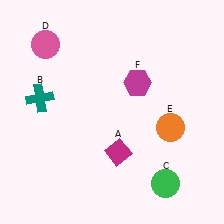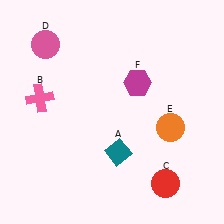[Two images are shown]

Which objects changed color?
A changed from magenta to teal. B changed from teal to pink. C changed from green to red.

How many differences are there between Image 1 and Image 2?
There are 3 differences between the two images.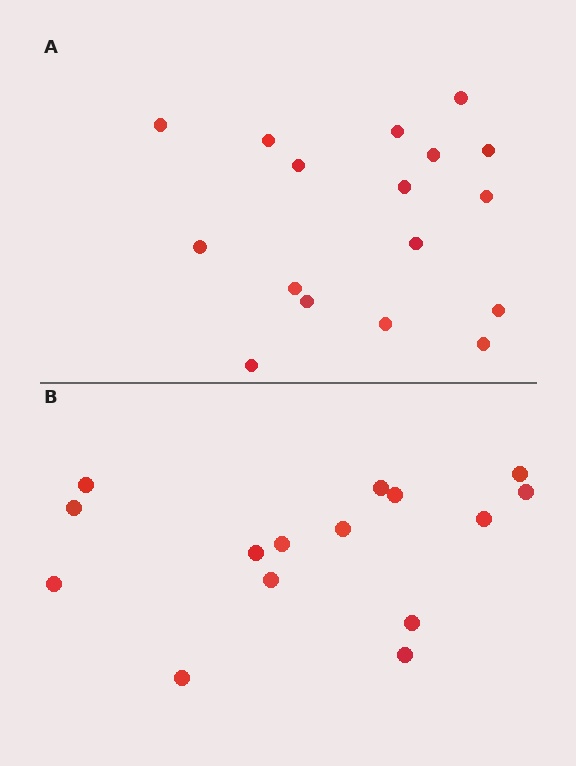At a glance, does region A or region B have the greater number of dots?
Region A (the top region) has more dots.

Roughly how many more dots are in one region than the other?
Region A has just a few more — roughly 2 or 3 more dots than region B.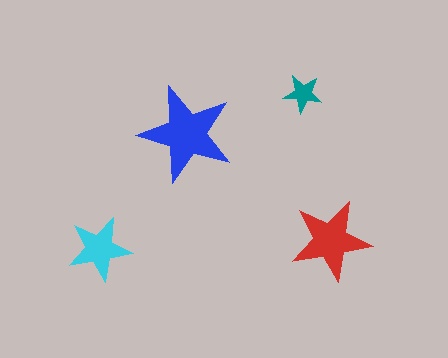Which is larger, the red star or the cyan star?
The red one.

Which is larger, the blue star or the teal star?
The blue one.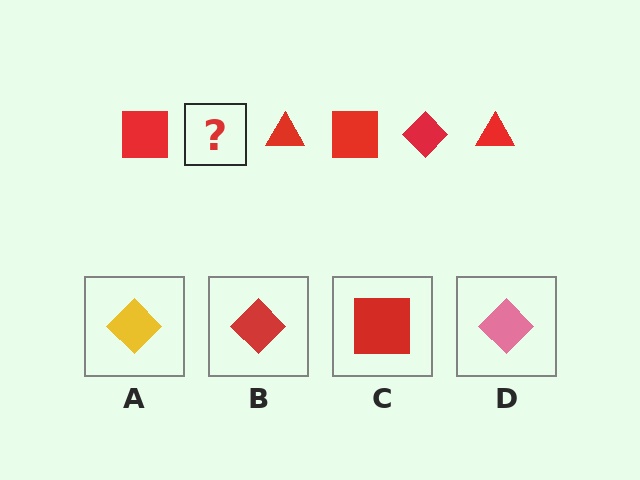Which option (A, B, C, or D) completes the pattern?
B.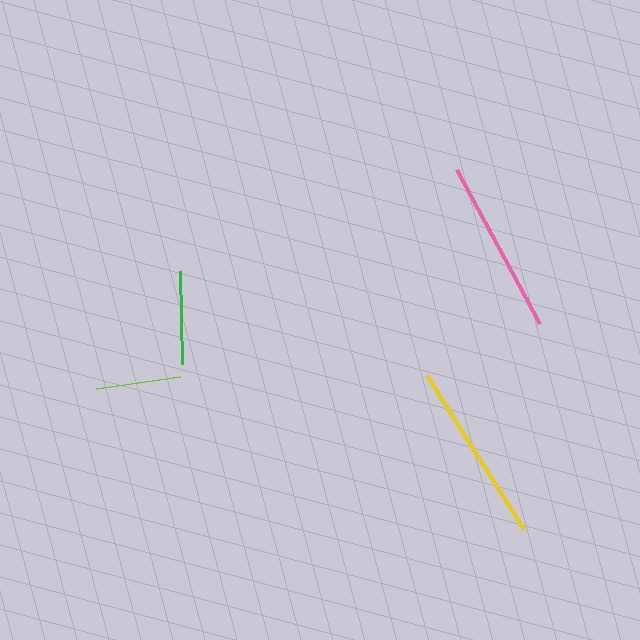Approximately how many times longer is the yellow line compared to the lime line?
The yellow line is approximately 2.1 times the length of the lime line.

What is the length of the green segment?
The green segment is approximately 93 pixels long.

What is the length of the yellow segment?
The yellow segment is approximately 181 pixels long.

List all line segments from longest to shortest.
From longest to shortest: yellow, pink, green, lime.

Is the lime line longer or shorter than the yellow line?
The yellow line is longer than the lime line.